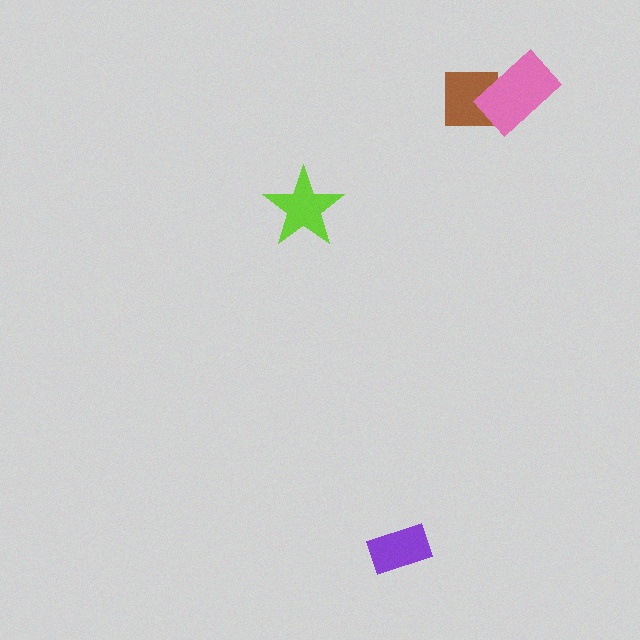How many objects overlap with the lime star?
0 objects overlap with the lime star.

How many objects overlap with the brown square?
1 object overlaps with the brown square.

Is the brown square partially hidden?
Yes, it is partially covered by another shape.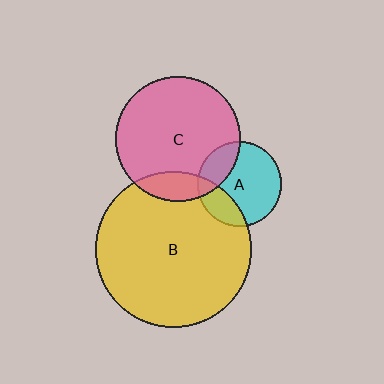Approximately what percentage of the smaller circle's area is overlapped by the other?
Approximately 15%.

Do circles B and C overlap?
Yes.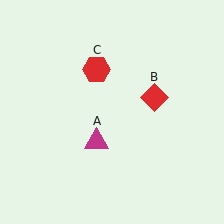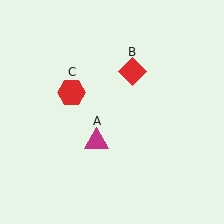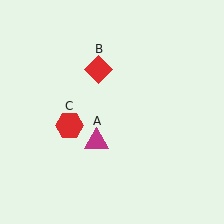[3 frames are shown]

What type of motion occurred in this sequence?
The red diamond (object B), red hexagon (object C) rotated counterclockwise around the center of the scene.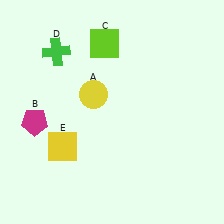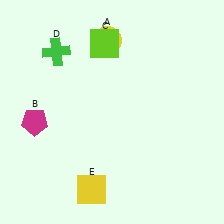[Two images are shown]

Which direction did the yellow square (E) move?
The yellow square (E) moved down.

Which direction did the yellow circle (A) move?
The yellow circle (A) moved up.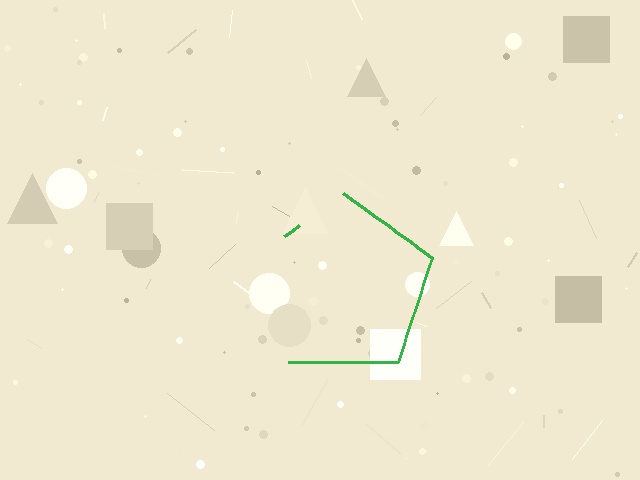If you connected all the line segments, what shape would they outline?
They would outline a pentagon.